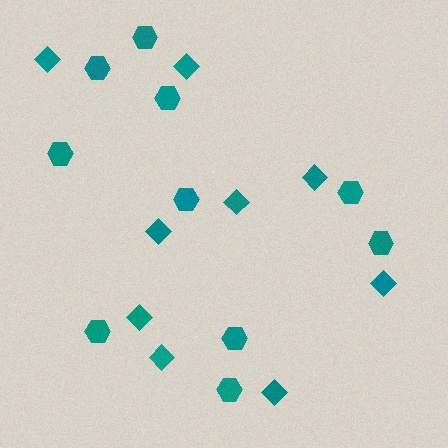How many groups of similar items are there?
There are 2 groups: one group of diamonds (9) and one group of hexagons (10).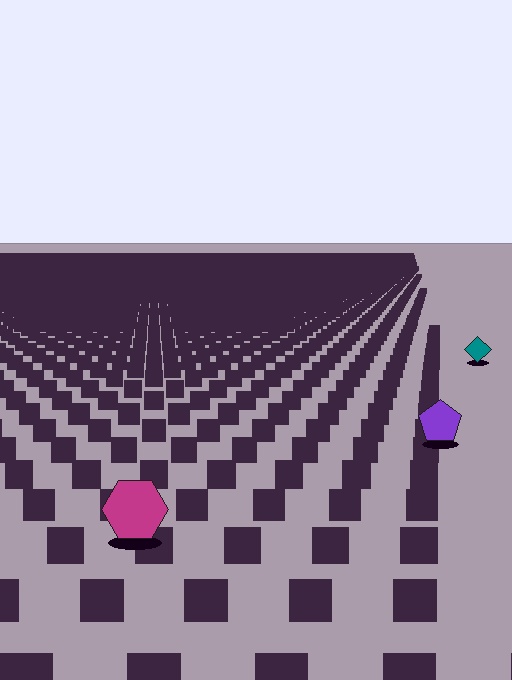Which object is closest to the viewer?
The magenta hexagon is closest. The texture marks near it are larger and more spread out.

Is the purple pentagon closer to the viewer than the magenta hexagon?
No. The magenta hexagon is closer — you can tell from the texture gradient: the ground texture is coarser near it.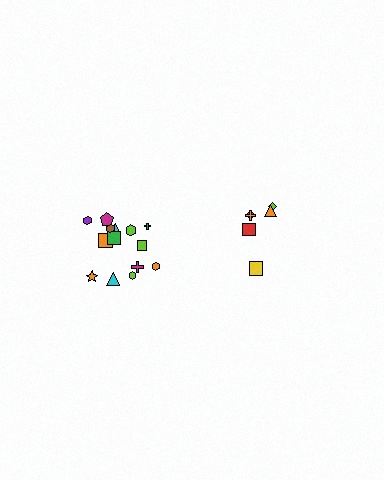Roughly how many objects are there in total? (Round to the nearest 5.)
Roughly 20 objects in total.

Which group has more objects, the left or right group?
The left group.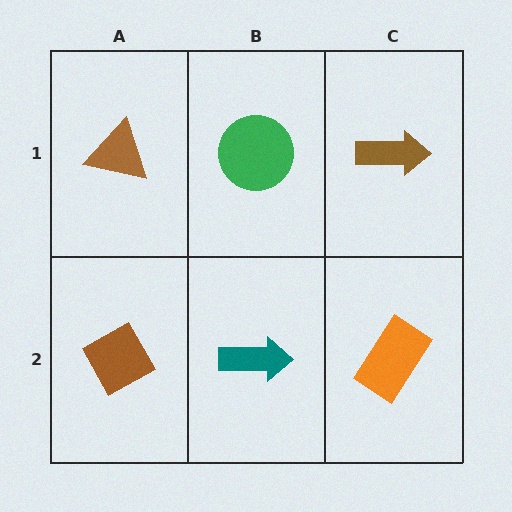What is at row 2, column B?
A teal arrow.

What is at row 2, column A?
A brown diamond.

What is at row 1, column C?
A brown arrow.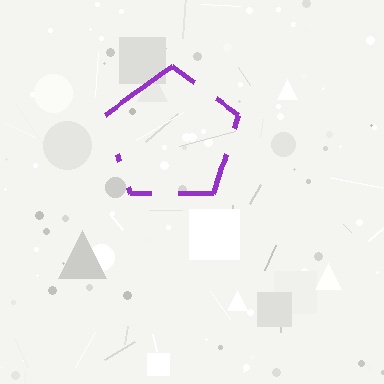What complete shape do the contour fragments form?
The contour fragments form a pentagon.